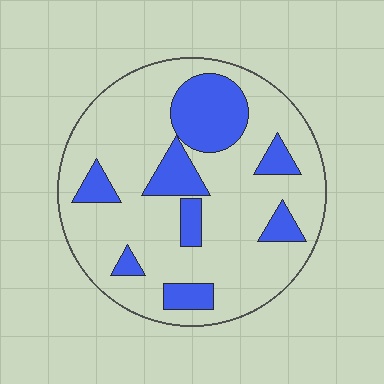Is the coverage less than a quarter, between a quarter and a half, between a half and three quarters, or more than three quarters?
Less than a quarter.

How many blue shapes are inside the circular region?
8.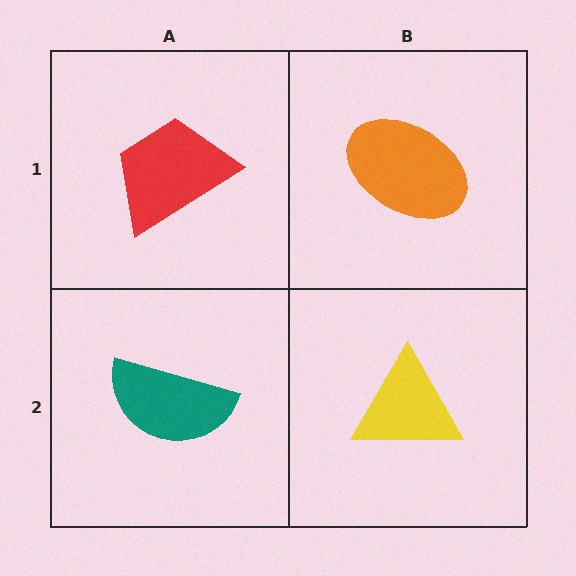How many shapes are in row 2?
2 shapes.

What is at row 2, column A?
A teal semicircle.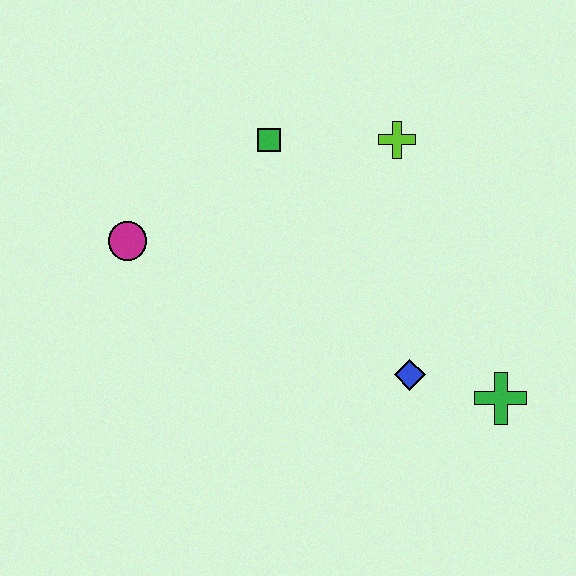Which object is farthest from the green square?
The green cross is farthest from the green square.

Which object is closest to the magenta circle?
The green square is closest to the magenta circle.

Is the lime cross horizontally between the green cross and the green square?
Yes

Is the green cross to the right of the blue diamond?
Yes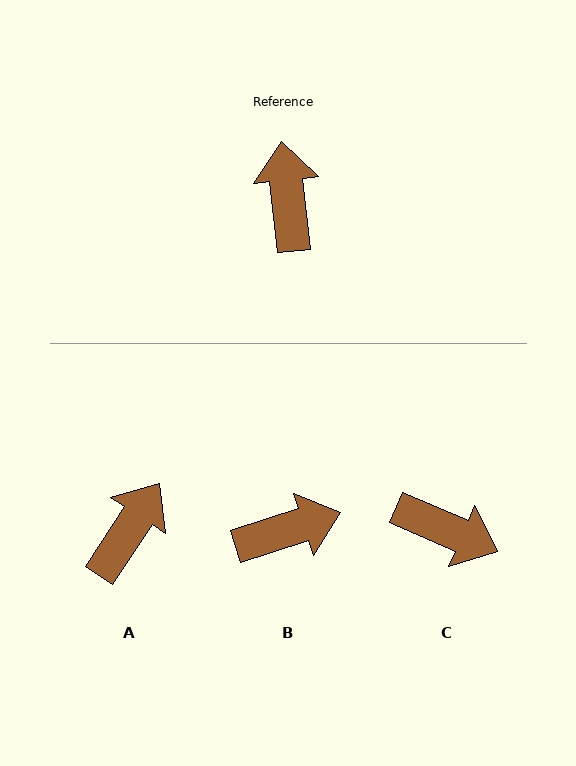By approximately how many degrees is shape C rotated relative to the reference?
Approximately 120 degrees clockwise.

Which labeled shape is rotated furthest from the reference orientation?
C, about 120 degrees away.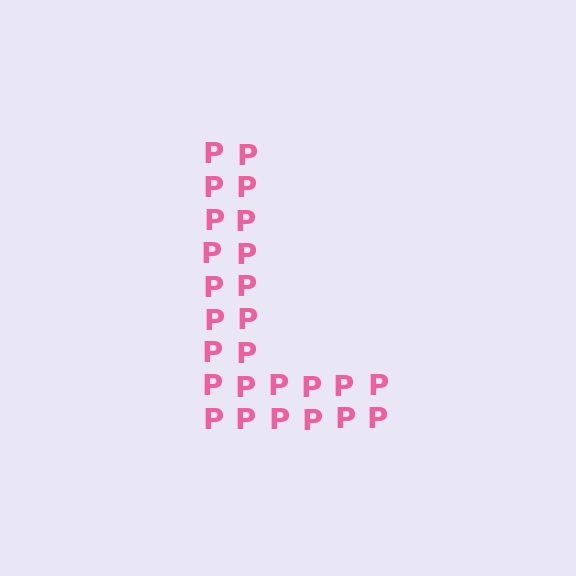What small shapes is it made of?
It is made of small letter P's.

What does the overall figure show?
The overall figure shows the letter L.